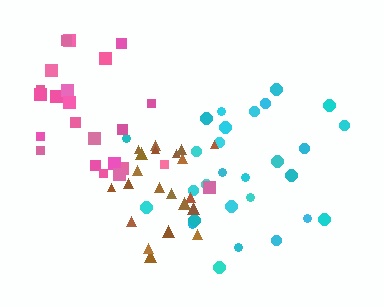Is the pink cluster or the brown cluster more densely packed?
Brown.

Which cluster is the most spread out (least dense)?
Pink.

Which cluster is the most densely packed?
Brown.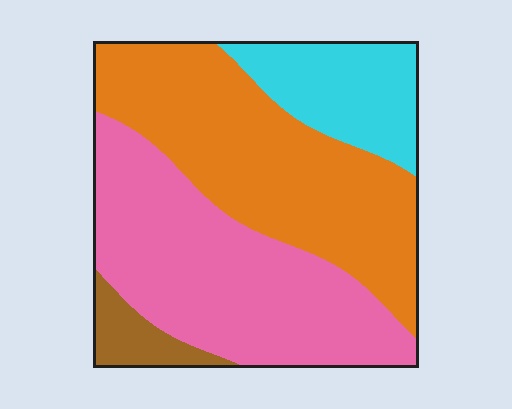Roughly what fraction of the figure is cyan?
Cyan covers about 15% of the figure.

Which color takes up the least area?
Brown, at roughly 5%.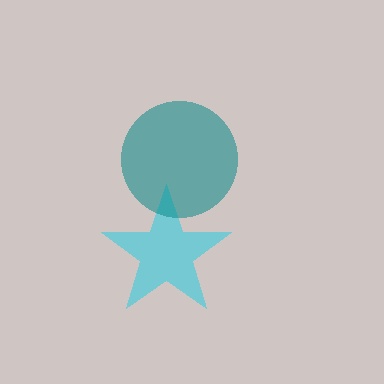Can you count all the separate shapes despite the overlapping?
Yes, there are 2 separate shapes.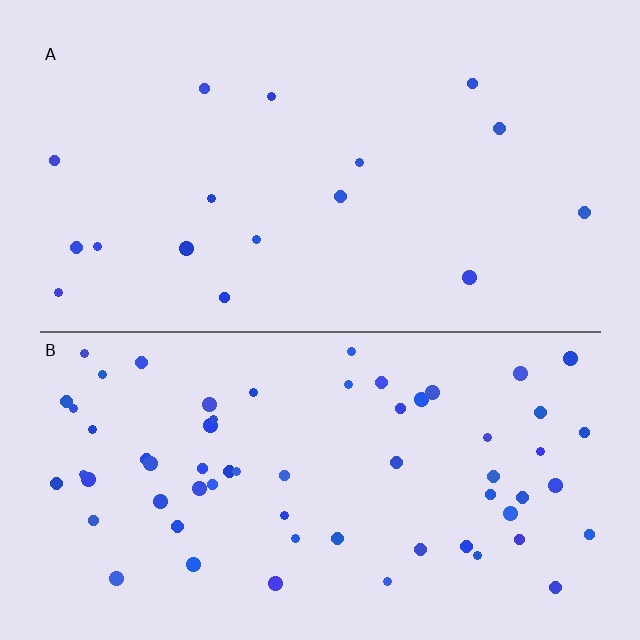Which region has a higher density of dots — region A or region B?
B (the bottom).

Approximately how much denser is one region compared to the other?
Approximately 3.7× — region B over region A.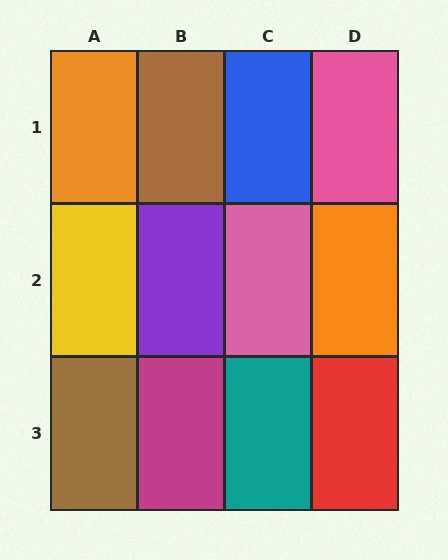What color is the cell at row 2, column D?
Orange.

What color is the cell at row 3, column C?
Teal.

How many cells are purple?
1 cell is purple.